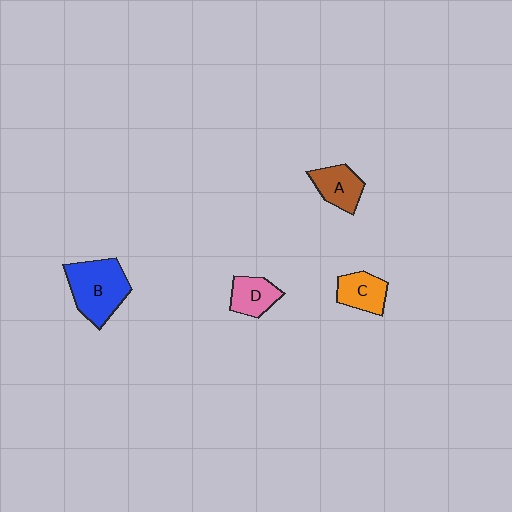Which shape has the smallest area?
Shape D (pink).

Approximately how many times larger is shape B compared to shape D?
Approximately 1.9 times.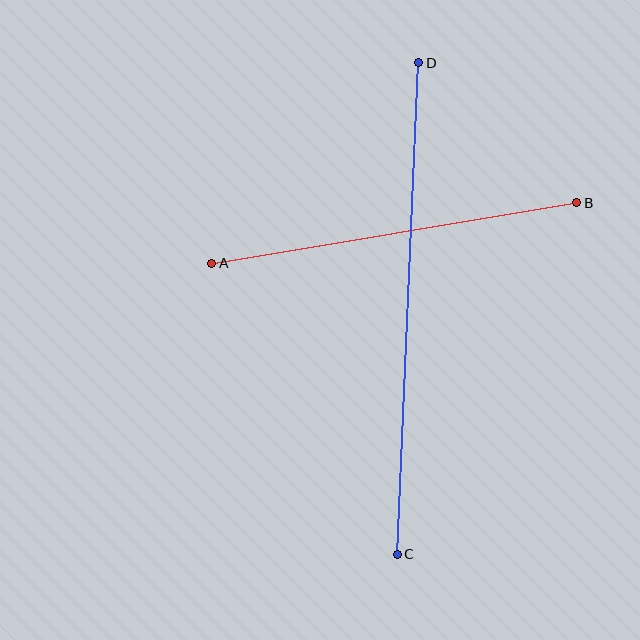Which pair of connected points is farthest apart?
Points C and D are farthest apart.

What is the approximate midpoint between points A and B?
The midpoint is at approximately (394, 233) pixels.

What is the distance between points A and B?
The distance is approximately 370 pixels.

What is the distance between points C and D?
The distance is approximately 492 pixels.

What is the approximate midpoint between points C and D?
The midpoint is at approximately (408, 308) pixels.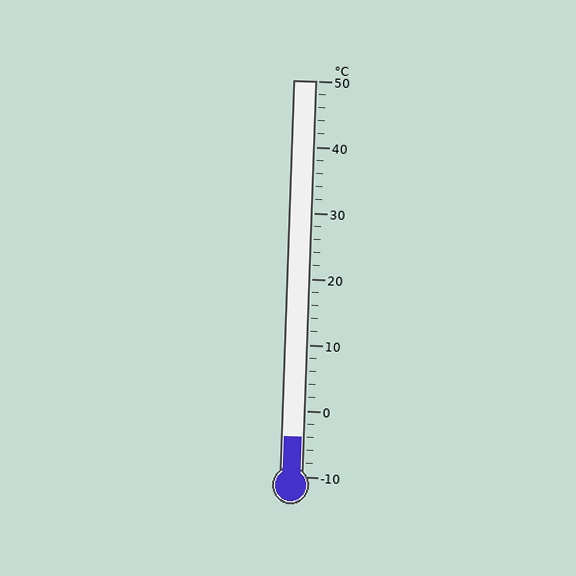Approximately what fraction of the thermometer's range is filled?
The thermometer is filled to approximately 10% of its range.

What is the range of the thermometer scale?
The thermometer scale ranges from -10°C to 50°C.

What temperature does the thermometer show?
The thermometer shows approximately -4°C.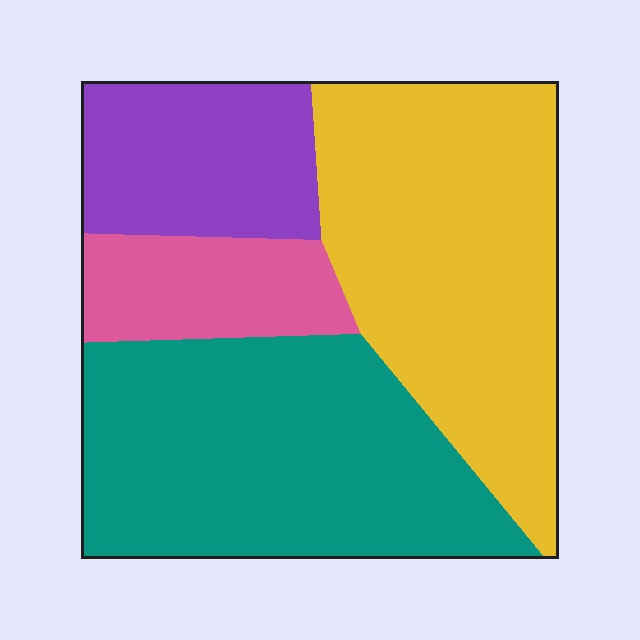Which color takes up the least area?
Pink, at roughly 10%.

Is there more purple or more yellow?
Yellow.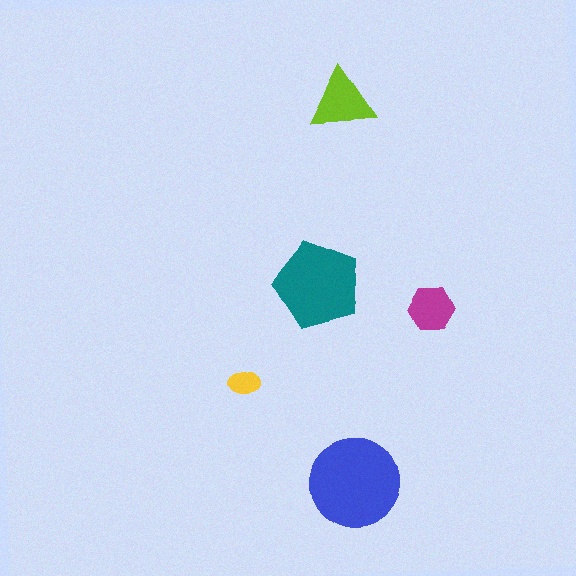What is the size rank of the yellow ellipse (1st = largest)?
5th.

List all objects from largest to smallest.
The blue circle, the teal pentagon, the lime triangle, the magenta hexagon, the yellow ellipse.